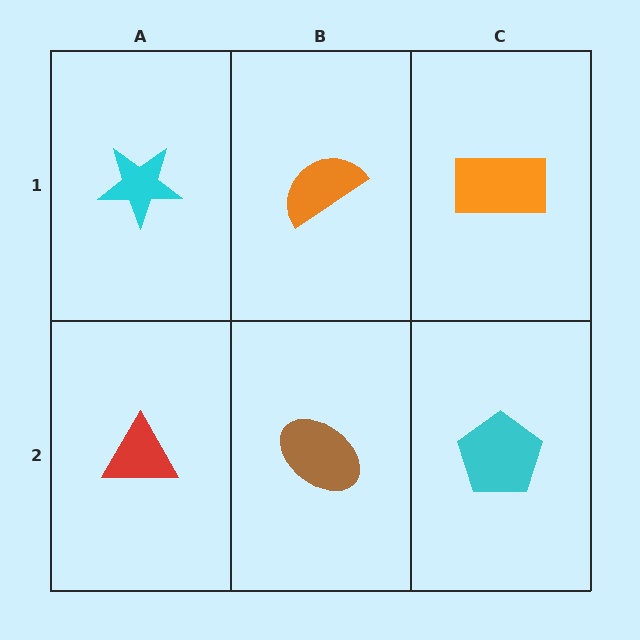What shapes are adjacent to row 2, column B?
An orange semicircle (row 1, column B), a red triangle (row 2, column A), a cyan pentagon (row 2, column C).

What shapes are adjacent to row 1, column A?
A red triangle (row 2, column A), an orange semicircle (row 1, column B).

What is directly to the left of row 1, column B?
A cyan star.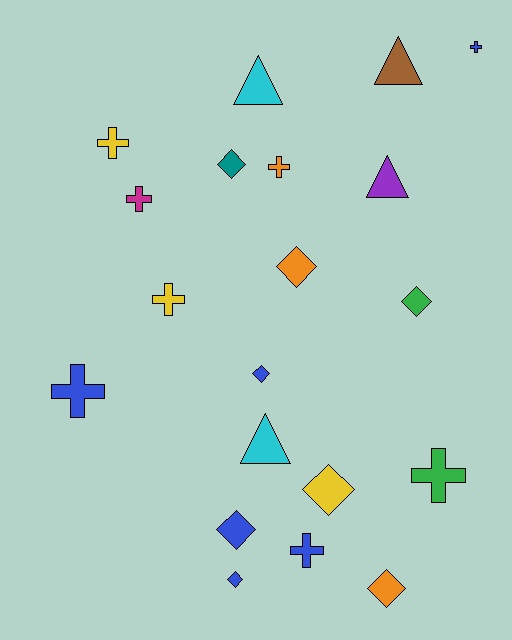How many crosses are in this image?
There are 8 crosses.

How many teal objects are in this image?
There is 1 teal object.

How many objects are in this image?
There are 20 objects.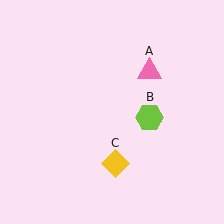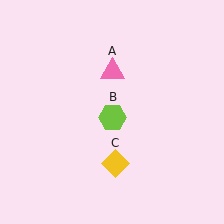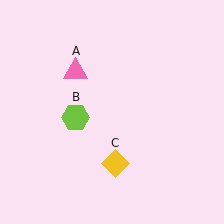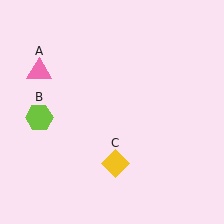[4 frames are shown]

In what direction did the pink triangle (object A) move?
The pink triangle (object A) moved left.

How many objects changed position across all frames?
2 objects changed position: pink triangle (object A), lime hexagon (object B).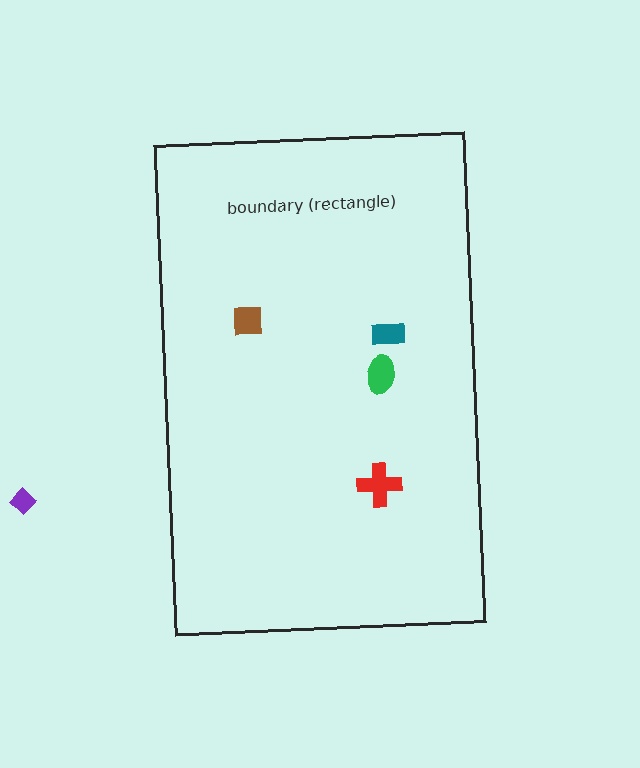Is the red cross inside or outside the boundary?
Inside.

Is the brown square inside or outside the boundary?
Inside.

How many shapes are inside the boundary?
4 inside, 1 outside.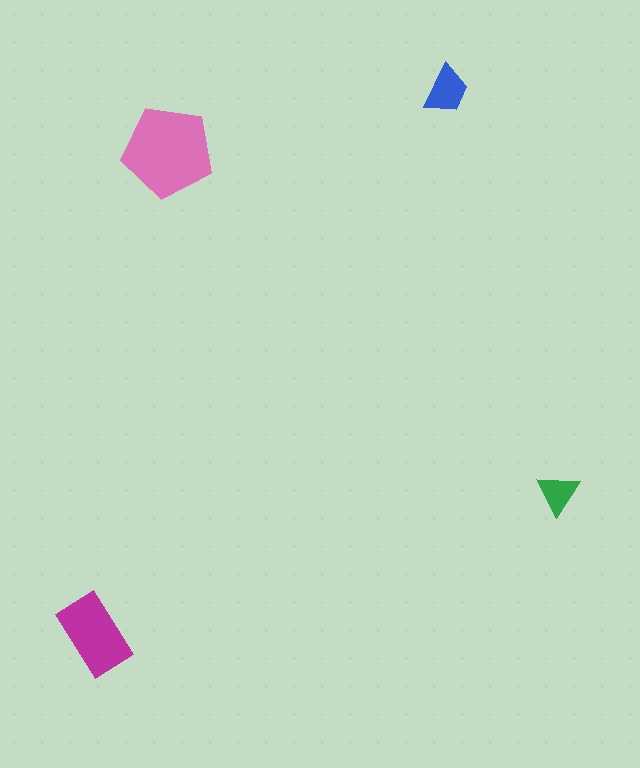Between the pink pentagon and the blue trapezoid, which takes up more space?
The pink pentagon.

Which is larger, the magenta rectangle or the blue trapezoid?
The magenta rectangle.